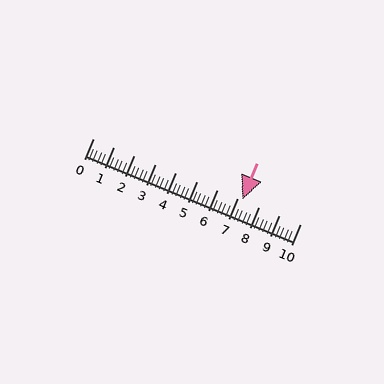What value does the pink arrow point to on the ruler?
The pink arrow points to approximately 7.2.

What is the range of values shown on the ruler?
The ruler shows values from 0 to 10.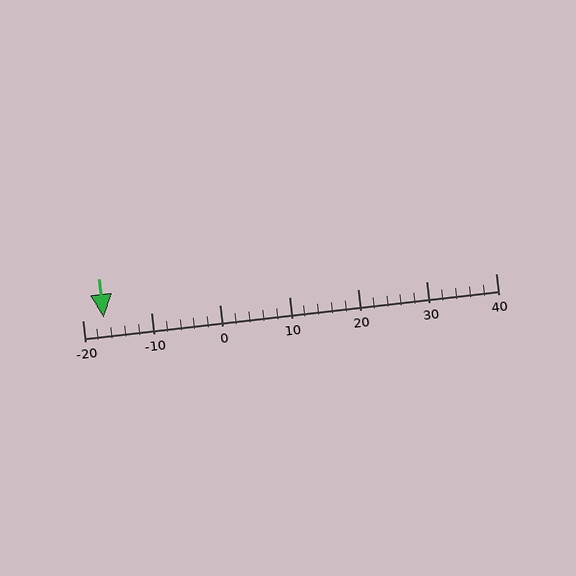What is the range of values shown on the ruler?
The ruler shows values from -20 to 40.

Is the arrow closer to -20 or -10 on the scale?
The arrow is closer to -20.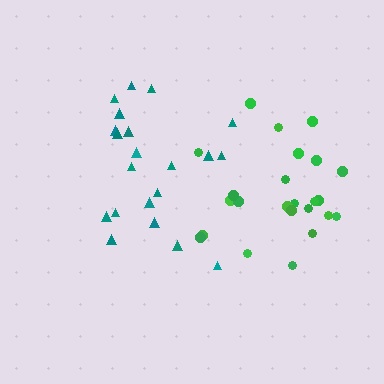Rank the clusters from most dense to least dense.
green, teal.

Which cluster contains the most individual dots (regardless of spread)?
Green (24).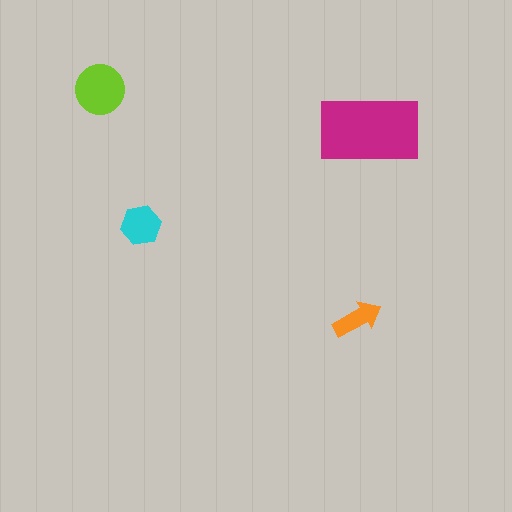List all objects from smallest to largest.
The orange arrow, the cyan hexagon, the lime circle, the magenta rectangle.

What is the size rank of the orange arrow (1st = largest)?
4th.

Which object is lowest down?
The orange arrow is bottommost.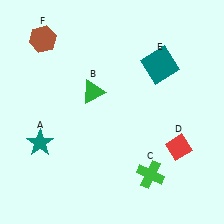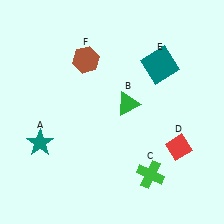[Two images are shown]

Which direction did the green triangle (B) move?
The green triangle (B) moved right.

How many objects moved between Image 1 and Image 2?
2 objects moved between the two images.